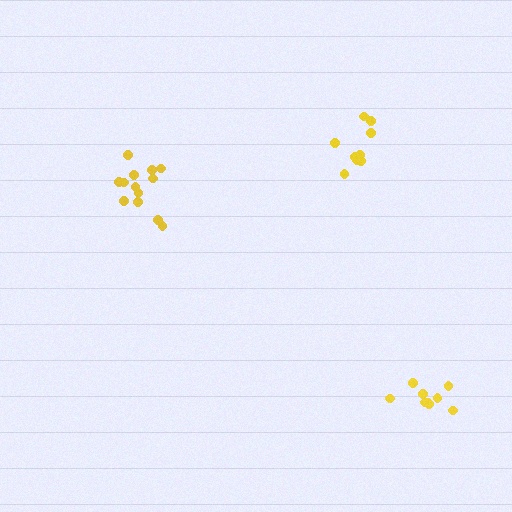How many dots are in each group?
Group 1: 9 dots, Group 2: 13 dots, Group 3: 10 dots (32 total).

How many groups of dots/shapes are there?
There are 3 groups.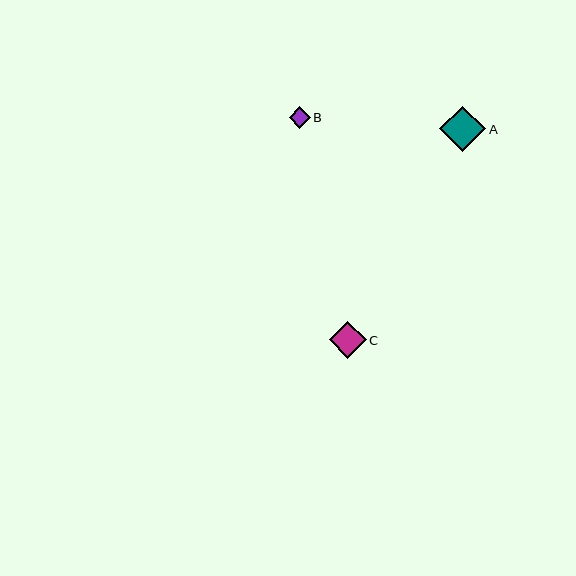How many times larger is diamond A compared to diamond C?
Diamond A is approximately 1.2 times the size of diamond C.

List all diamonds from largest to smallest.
From largest to smallest: A, C, B.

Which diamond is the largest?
Diamond A is the largest with a size of approximately 46 pixels.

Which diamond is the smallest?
Diamond B is the smallest with a size of approximately 21 pixels.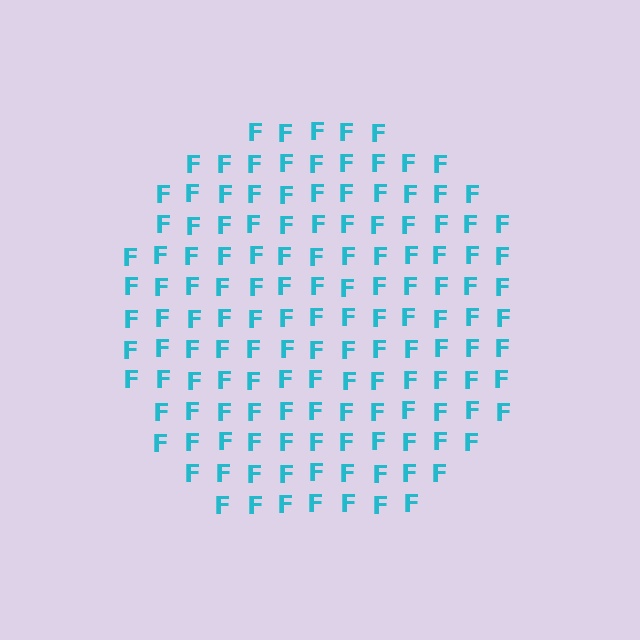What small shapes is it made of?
It is made of small letter F's.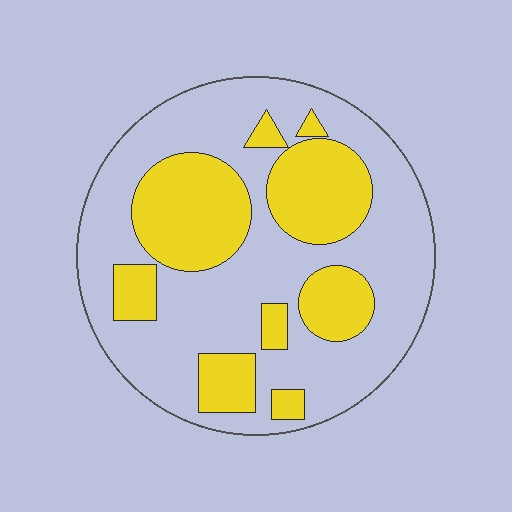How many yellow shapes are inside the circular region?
9.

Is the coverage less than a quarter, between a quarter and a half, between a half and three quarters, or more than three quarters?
Between a quarter and a half.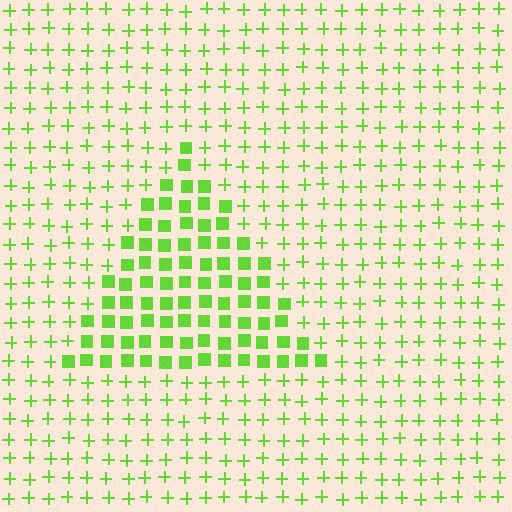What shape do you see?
I see a triangle.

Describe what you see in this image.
The image is filled with small lime elements arranged in a uniform grid. A triangle-shaped region contains squares, while the surrounding area contains plus signs. The boundary is defined purely by the change in element shape.